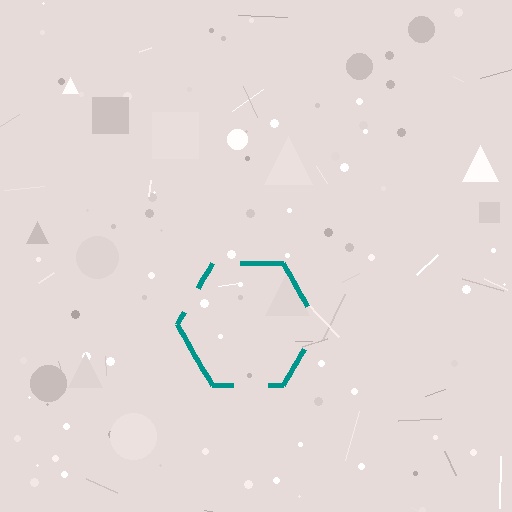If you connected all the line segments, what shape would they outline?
They would outline a hexagon.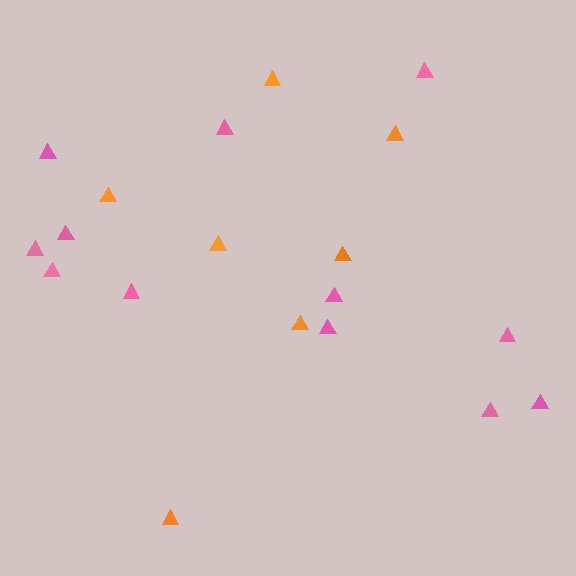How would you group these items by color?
There are 2 groups: one group of pink triangles (12) and one group of orange triangles (7).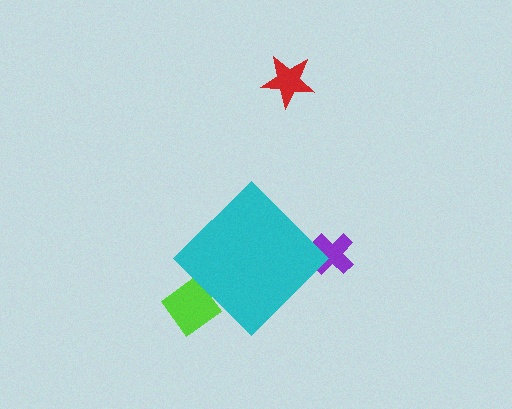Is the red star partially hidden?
No, the red star is fully visible.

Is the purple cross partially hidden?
Yes, the purple cross is partially hidden behind the cyan diamond.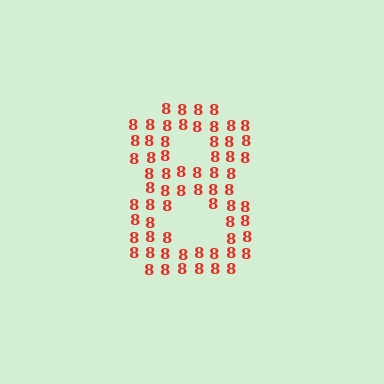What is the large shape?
The large shape is the digit 8.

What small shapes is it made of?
It is made of small digit 8's.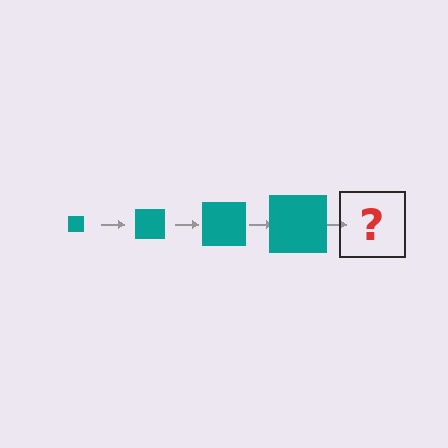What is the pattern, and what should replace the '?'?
The pattern is that the square gets progressively larger each step. The '?' should be a teal square, larger than the previous one.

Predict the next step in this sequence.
The next step is a teal square, larger than the previous one.